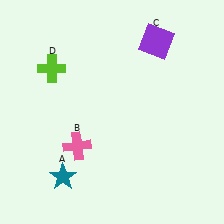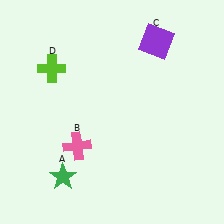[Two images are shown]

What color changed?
The star (A) changed from teal in Image 1 to green in Image 2.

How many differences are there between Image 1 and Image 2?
There is 1 difference between the two images.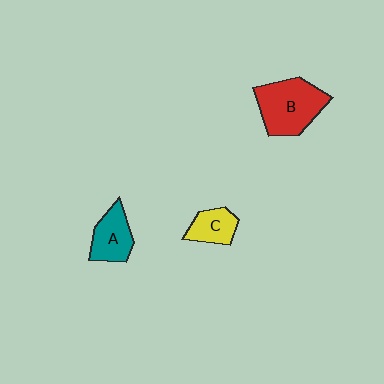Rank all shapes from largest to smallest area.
From largest to smallest: B (red), A (teal), C (yellow).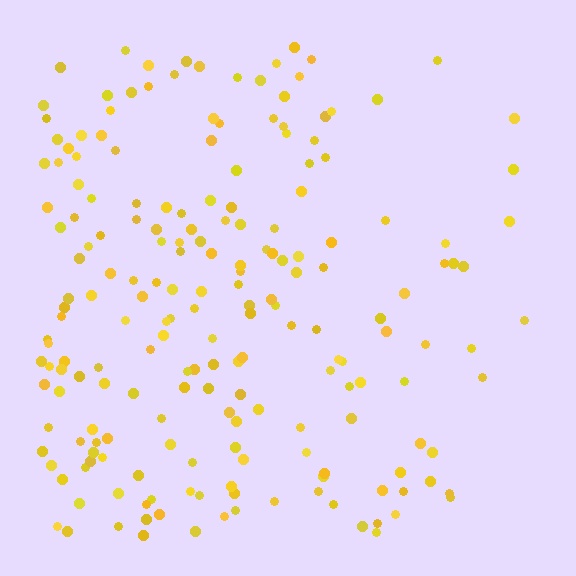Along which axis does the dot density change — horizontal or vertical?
Horizontal.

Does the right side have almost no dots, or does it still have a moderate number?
Still a moderate number, just noticeably fewer than the left.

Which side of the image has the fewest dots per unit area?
The right.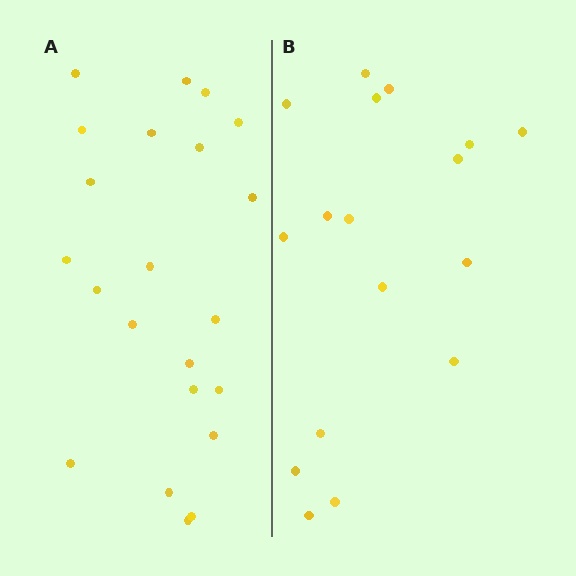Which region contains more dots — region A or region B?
Region A (the left region) has more dots.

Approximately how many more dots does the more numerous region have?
Region A has about 5 more dots than region B.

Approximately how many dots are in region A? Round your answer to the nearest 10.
About 20 dots. (The exact count is 22, which rounds to 20.)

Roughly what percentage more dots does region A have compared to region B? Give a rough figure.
About 30% more.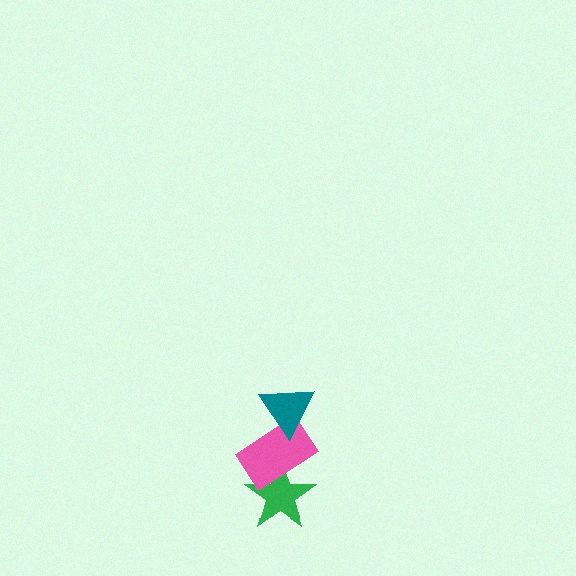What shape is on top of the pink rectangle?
The teal triangle is on top of the pink rectangle.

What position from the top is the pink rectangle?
The pink rectangle is 2nd from the top.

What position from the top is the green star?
The green star is 3rd from the top.